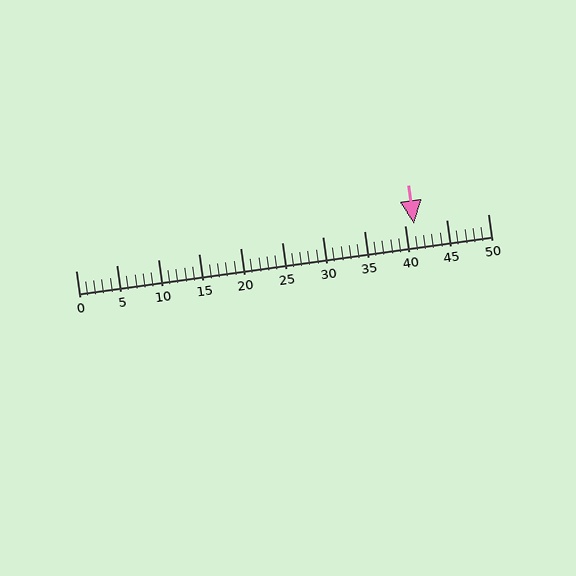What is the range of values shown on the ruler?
The ruler shows values from 0 to 50.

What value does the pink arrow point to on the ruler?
The pink arrow points to approximately 41.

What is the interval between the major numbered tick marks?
The major tick marks are spaced 5 units apart.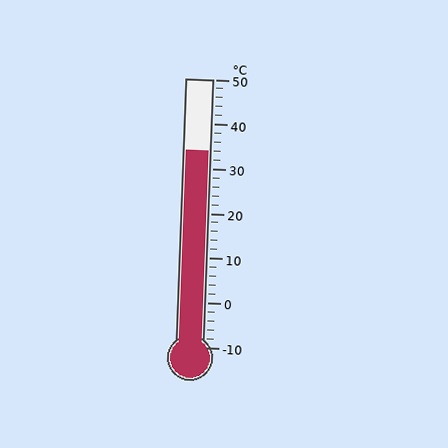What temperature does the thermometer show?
The thermometer shows approximately 34°C.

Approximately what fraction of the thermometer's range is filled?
The thermometer is filled to approximately 75% of its range.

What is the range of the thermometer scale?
The thermometer scale ranges from -10°C to 50°C.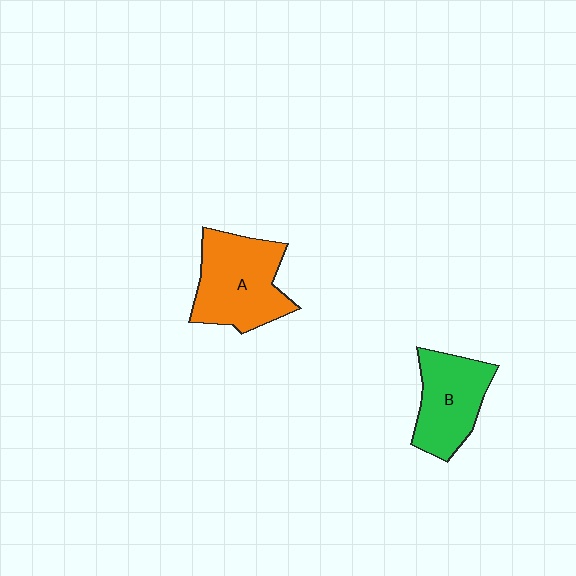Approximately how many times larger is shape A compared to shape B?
Approximately 1.2 times.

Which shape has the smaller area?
Shape B (green).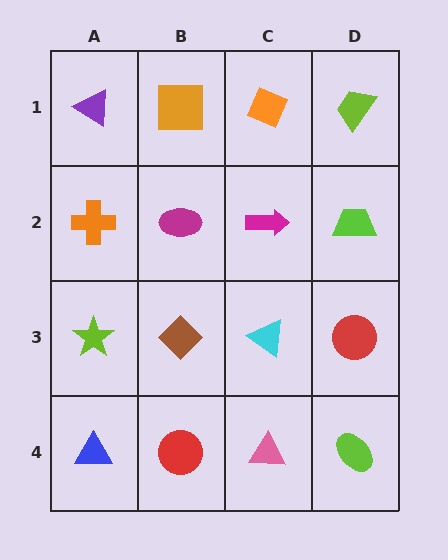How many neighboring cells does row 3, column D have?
3.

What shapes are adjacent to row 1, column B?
A magenta ellipse (row 2, column B), a purple triangle (row 1, column A), an orange diamond (row 1, column C).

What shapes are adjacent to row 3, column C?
A magenta arrow (row 2, column C), a pink triangle (row 4, column C), a brown diamond (row 3, column B), a red circle (row 3, column D).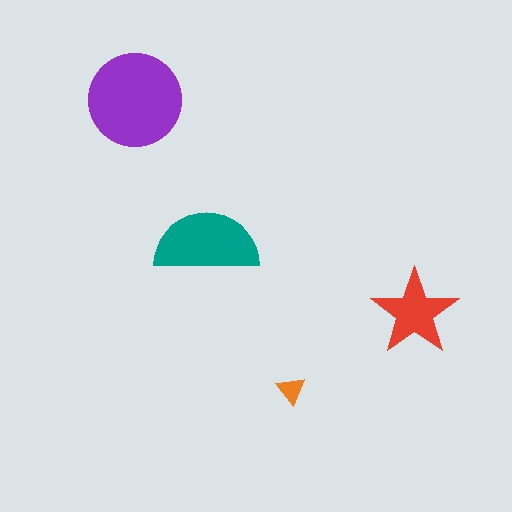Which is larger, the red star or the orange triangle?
The red star.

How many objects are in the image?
There are 4 objects in the image.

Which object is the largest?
The purple circle.